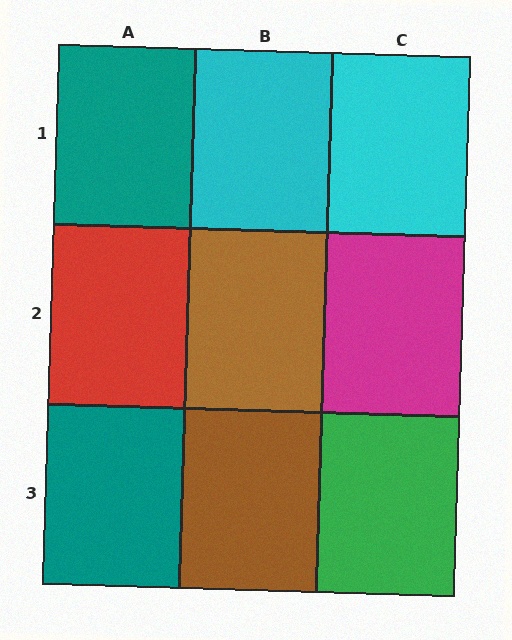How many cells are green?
1 cell is green.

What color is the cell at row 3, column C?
Green.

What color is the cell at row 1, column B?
Cyan.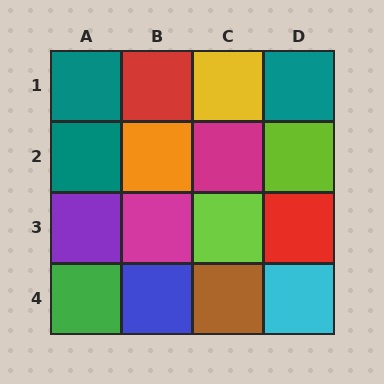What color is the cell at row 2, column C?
Magenta.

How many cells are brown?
1 cell is brown.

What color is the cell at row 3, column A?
Purple.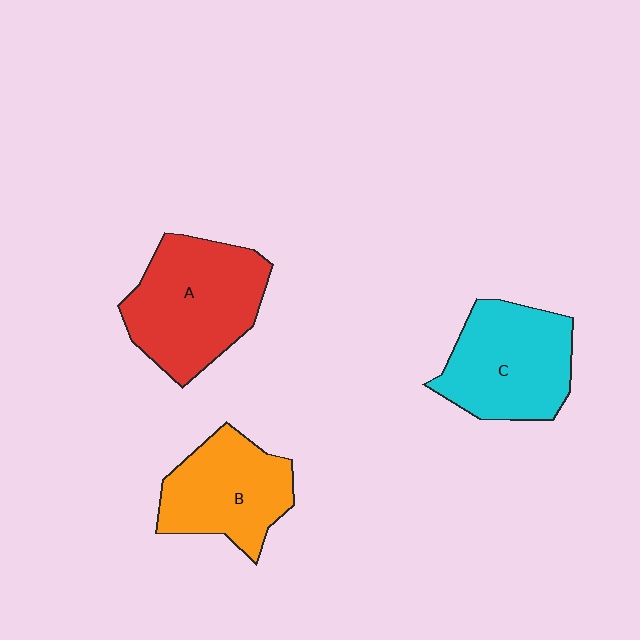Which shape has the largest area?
Shape A (red).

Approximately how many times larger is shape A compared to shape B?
Approximately 1.3 times.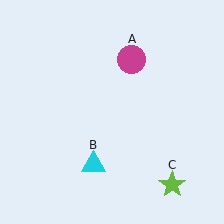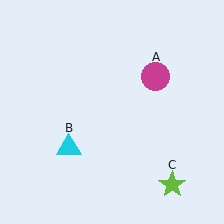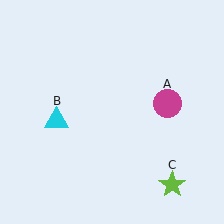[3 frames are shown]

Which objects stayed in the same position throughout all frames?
Lime star (object C) remained stationary.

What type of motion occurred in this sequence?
The magenta circle (object A), cyan triangle (object B) rotated clockwise around the center of the scene.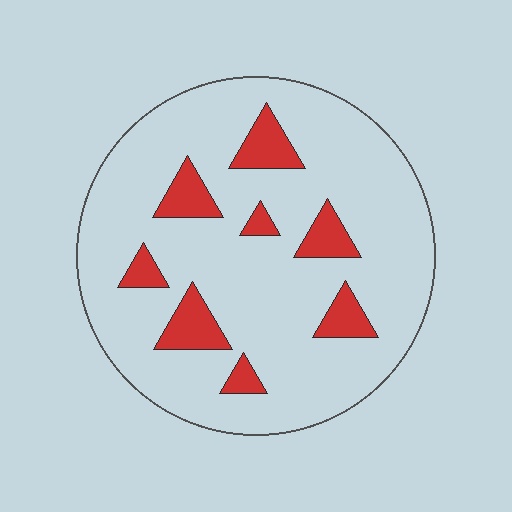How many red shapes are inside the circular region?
8.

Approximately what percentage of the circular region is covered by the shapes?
Approximately 15%.